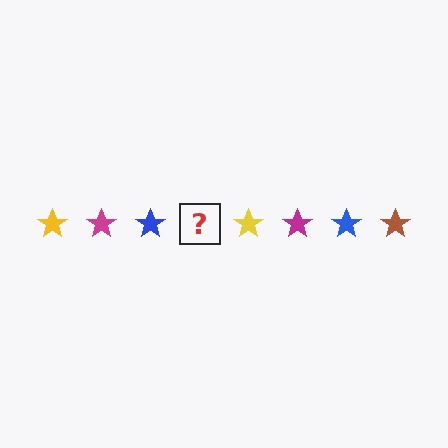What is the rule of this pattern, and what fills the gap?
The rule is that the pattern cycles through yellow, magenta, blue, brown stars. The gap should be filled with a brown star.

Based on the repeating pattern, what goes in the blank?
The blank should be a brown star.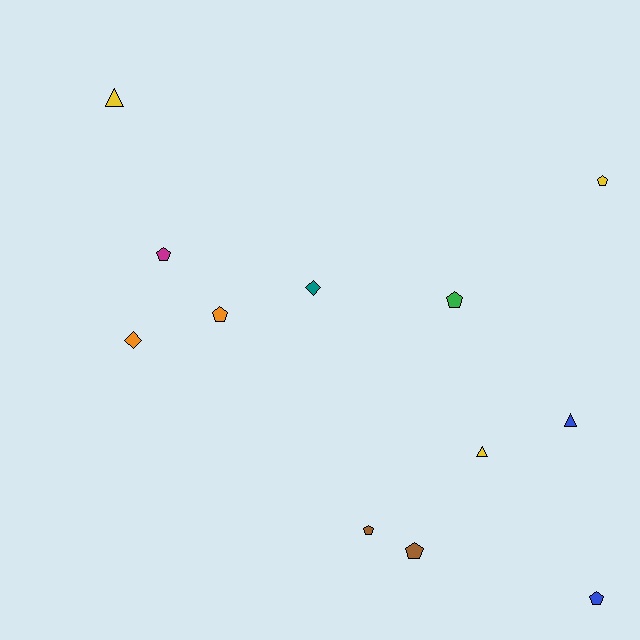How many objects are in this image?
There are 12 objects.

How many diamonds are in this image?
There are 2 diamonds.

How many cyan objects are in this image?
There are no cyan objects.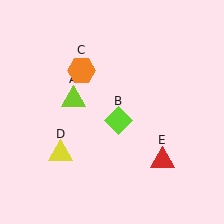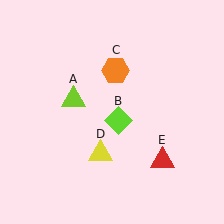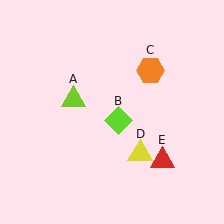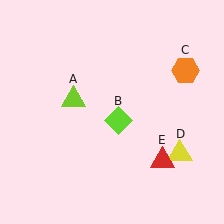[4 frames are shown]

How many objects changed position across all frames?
2 objects changed position: orange hexagon (object C), yellow triangle (object D).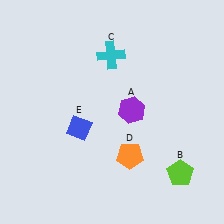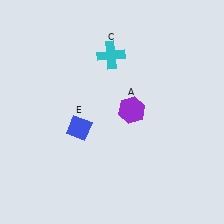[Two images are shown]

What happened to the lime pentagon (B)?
The lime pentagon (B) was removed in Image 2. It was in the bottom-right area of Image 1.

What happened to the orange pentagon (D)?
The orange pentagon (D) was removed in Image 2. It was in the bottom-right area of Image 1.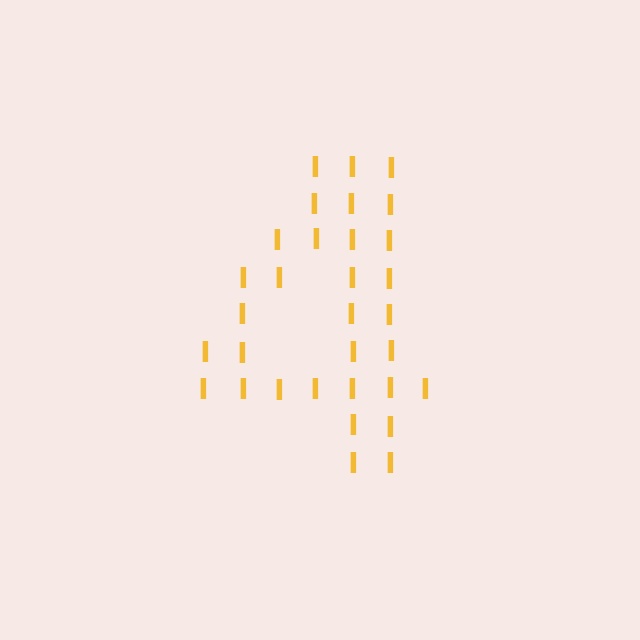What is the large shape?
The large shape is the digit 4.